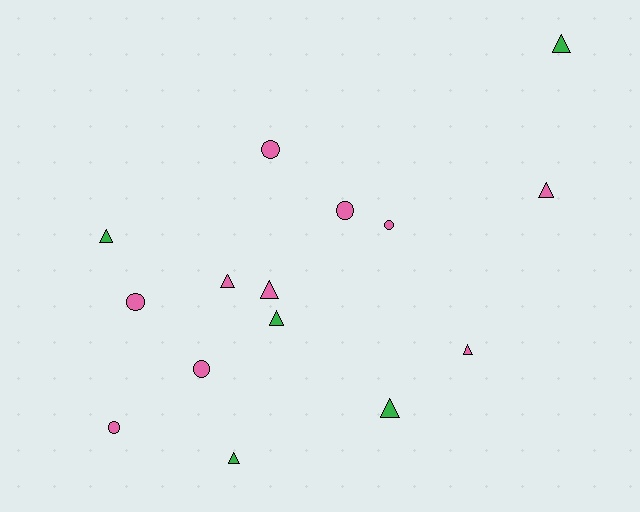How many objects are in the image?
There are 15 objects.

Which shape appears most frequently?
Triangle, with 9 objects.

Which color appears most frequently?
Pink, with 10 objects.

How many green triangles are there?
There are 5 green triangles.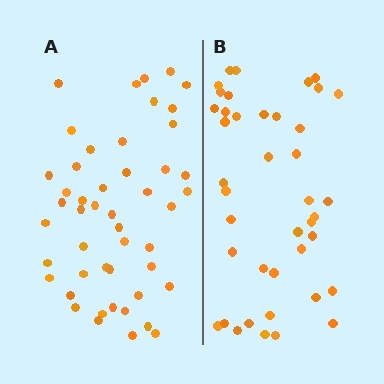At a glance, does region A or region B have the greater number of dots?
Region A (the left region) has more dots.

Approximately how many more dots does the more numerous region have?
Region A has roughly 8 or so more dots than region B.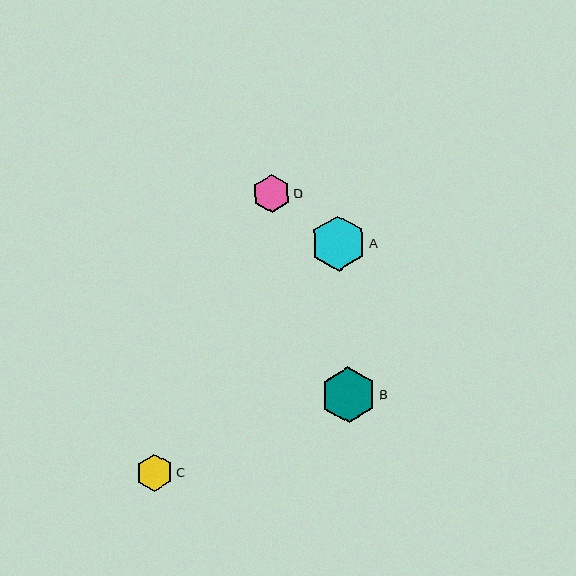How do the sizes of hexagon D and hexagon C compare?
Hexagon D and hexagon C are approximately the same size.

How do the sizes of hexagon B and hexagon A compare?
Hexagon B and hexagon A are approximately the same size.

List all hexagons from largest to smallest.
From largest to smallest: B, A, D, C.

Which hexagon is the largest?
Hexagon B is the largest with a size of approximately 55 pixels.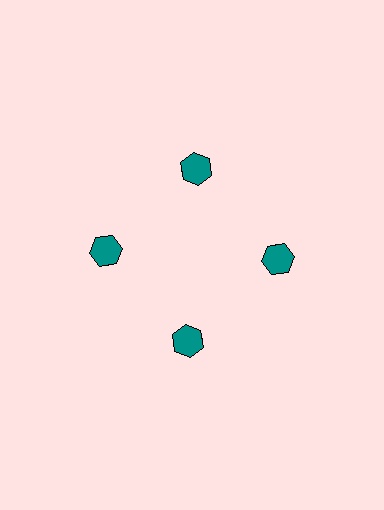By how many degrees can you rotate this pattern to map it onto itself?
The pattern maps onto itself every 90 degrees of rotation.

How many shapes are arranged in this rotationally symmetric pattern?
There are 8 shapes, arranged in 4 groups of 2.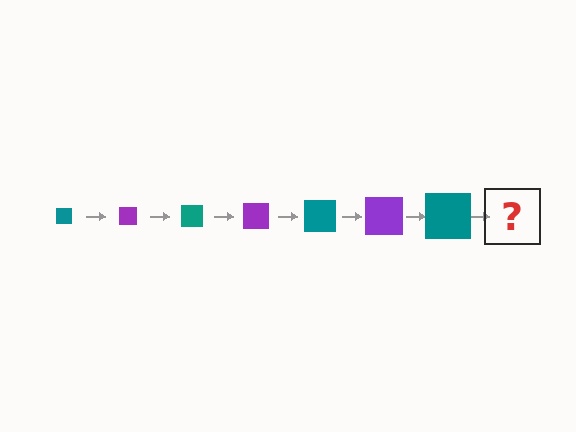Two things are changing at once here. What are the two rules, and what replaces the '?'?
The two rules are that the square grows larger each step and the color cycles through teal and purple. The '?' should be a purple square, larger than the previous one.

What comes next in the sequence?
The next element should be a purple square, larger than the previous one.